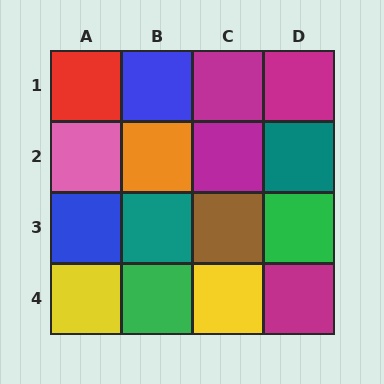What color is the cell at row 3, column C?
Brown.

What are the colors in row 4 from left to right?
Yellow, green, yellow, magenta.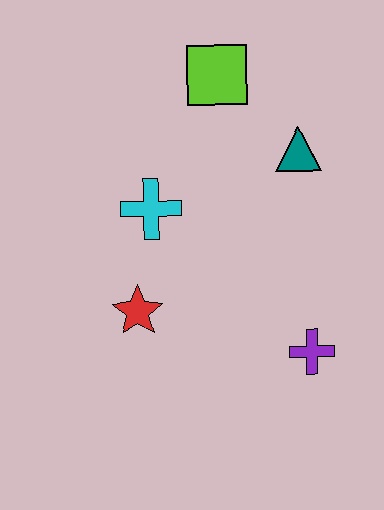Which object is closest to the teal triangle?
The lime square is closest to the teal triangle.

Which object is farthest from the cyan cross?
The purple cross is farthest from the cyan cross.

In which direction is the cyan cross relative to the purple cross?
The cyan cross is to the left of the purple cross.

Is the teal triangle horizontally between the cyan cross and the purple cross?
Yes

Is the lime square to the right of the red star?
Yes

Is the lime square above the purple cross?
Yes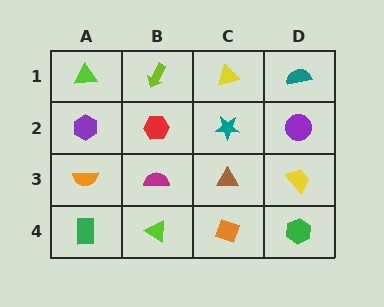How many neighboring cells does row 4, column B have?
3.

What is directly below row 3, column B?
A lime triangle.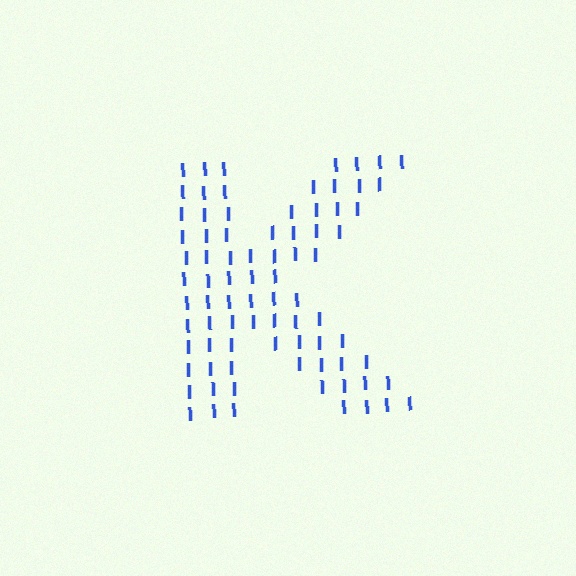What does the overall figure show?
The overall figure shows the letter K.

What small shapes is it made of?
It is made of small letter I's.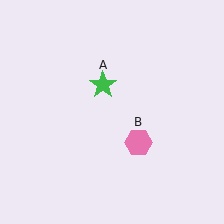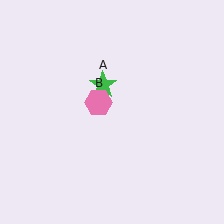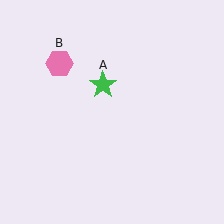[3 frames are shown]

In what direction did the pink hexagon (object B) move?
The pink hexagon (object B) moved up and to the left.